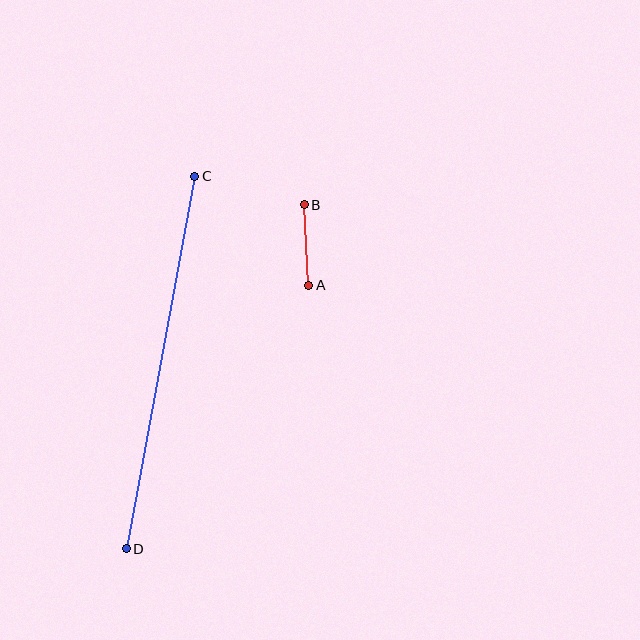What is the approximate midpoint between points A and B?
The midpoint is at approximately (307, 245) pixels.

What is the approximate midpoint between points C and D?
The midpoint is at approximately (161, 362) pixels.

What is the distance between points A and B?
The distance is approximately 81 pixels.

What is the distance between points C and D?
The distance is approximately 379 pixels.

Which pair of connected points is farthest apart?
Points C and D are farthest apart.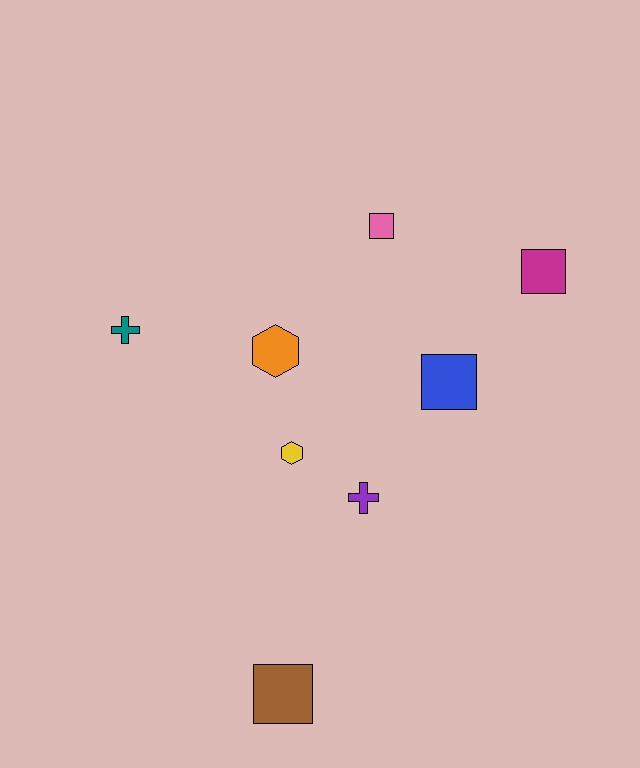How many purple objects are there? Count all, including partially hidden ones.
There is 1 purple object.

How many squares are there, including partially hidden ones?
There are 4 squares.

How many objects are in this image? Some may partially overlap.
There are 8 objects.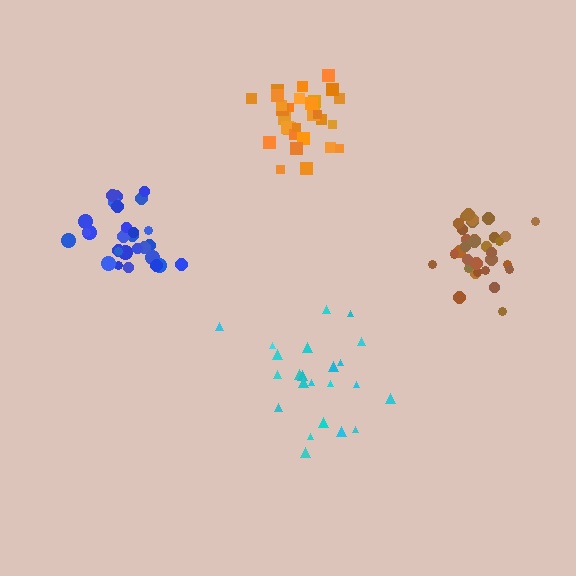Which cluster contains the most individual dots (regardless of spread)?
Brown (33).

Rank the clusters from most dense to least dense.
brown, orange, blue, cyan.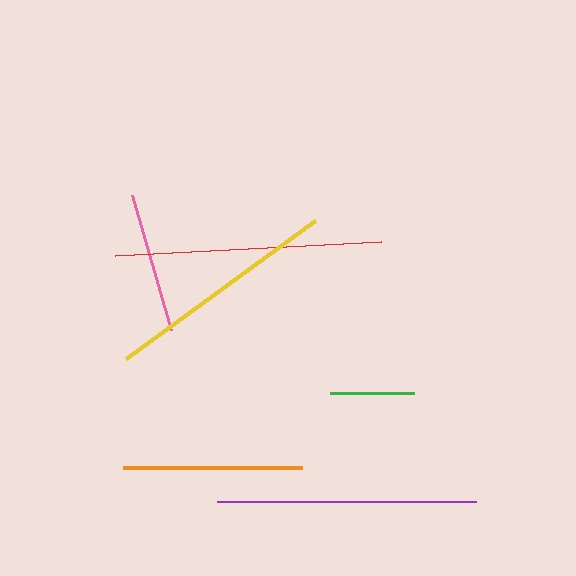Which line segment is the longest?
The red line is the longest at approximately 267 pixels.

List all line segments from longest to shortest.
From longest to shortest: red, purple, yellow, orange, pink, green.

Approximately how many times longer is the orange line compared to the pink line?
The orange line is approximately 1.3 times the length of the pink line.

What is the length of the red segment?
The red segment is approximately 267 pixels long.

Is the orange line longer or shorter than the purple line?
The purple line is longer than the orange line.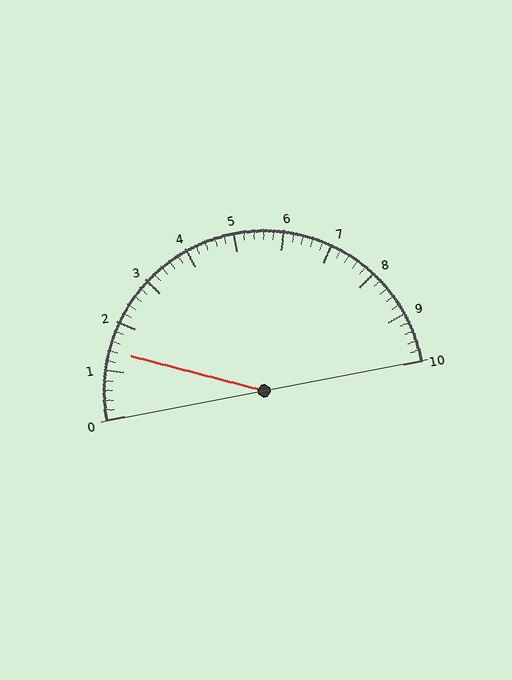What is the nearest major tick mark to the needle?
The nearest major tick mark is 1.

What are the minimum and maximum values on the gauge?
The gauge ranges from 0 to 10.